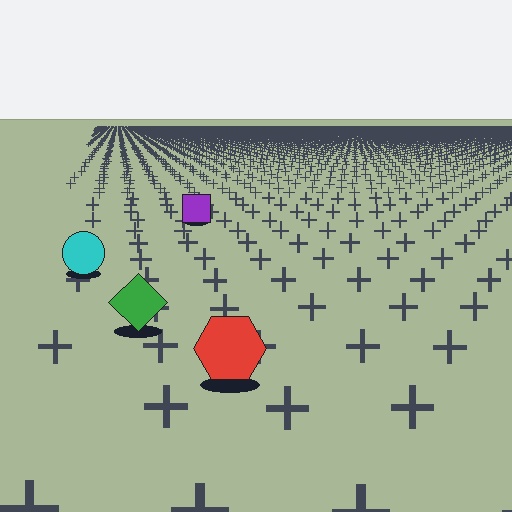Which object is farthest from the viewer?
The purple square is farthest from the viewer. It appears smaller and the ground texture around it is denser.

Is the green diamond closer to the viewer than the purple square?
Yes. The green diamond is closer — you can tell from the texture gradient: the ground texture is coarser near it.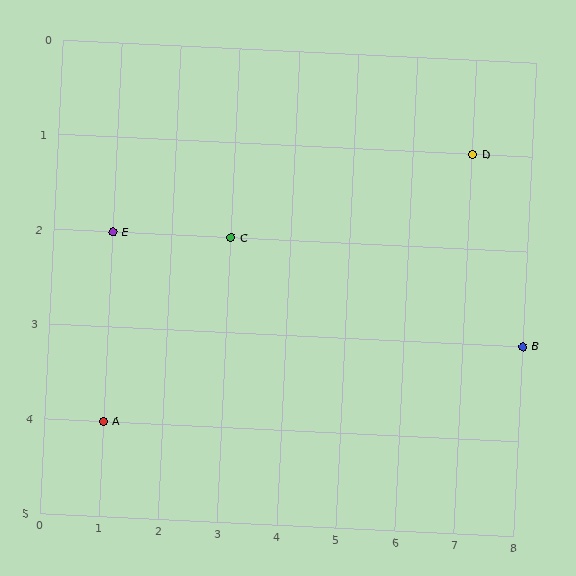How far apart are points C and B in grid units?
Points C and B are 5 columns and 1 row apart (about 5.1 grid units diagonally).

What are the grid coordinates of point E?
Point E is at grid coordinates (1, 2).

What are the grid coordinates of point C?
Point C is at grid coordinates (3, 2).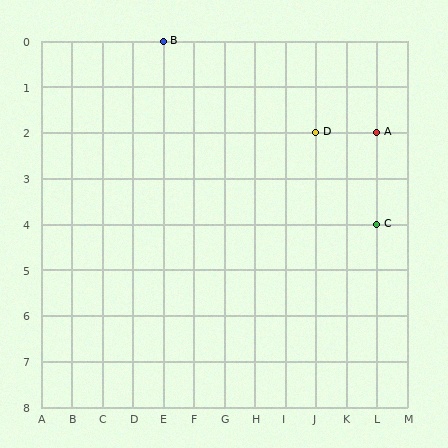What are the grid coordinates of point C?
Point C is at grid coordinates (L, 4).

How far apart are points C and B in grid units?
Points C and B are 7 columns and 4 rows apart (about 8.1 grid units diagonally).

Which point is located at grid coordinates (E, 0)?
Point B is at (E, 0).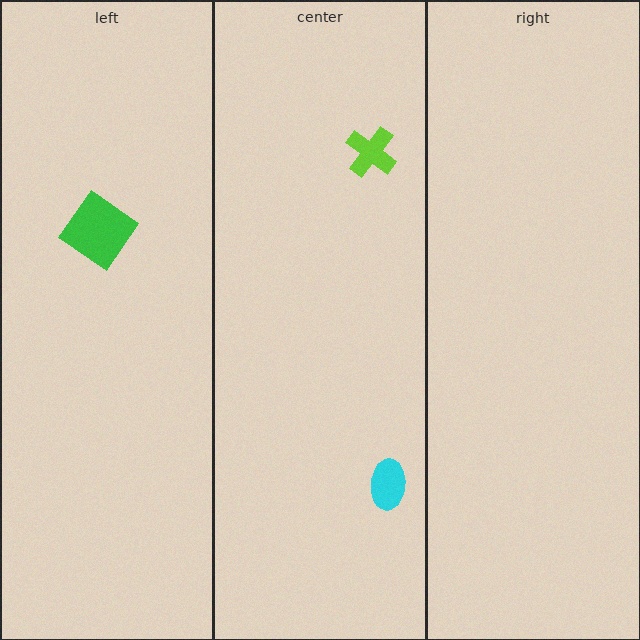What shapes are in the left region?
The green diamond.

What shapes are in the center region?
The cyan ellipse, the lime cross.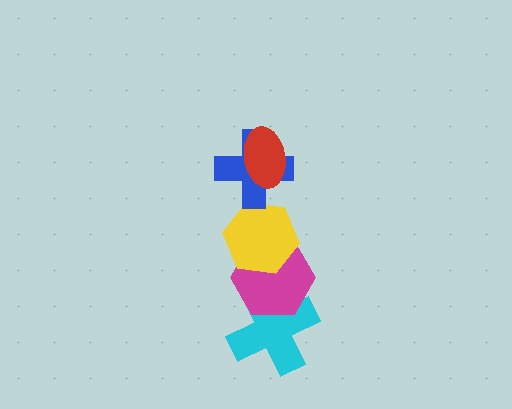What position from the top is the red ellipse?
The red ellipse is 1st from the top.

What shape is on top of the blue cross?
The red ellipse is on top of the blue cross.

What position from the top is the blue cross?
The blue cross is 2nd from the top.